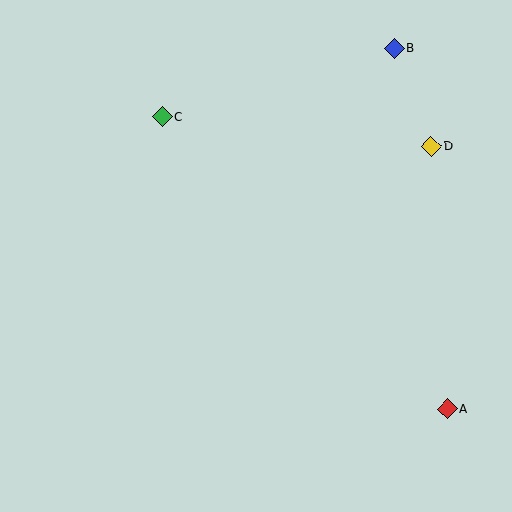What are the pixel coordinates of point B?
Point B is at (395, 49).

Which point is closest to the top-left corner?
Point C is closest to the top-left corner.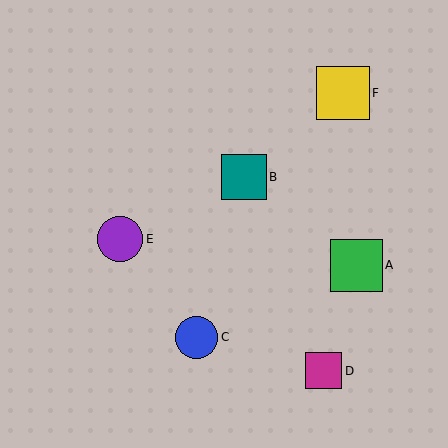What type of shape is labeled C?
Shape C is a blue circle.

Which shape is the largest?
The yellow square (labeled F) is the largest.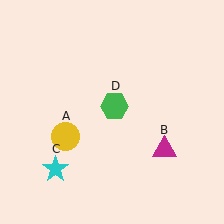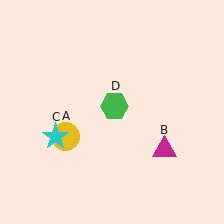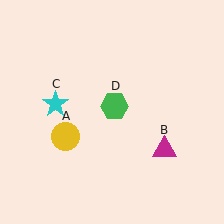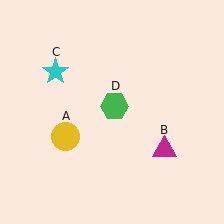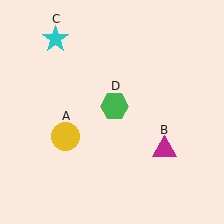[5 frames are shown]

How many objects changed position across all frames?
1 object changed position: cyan star (object C).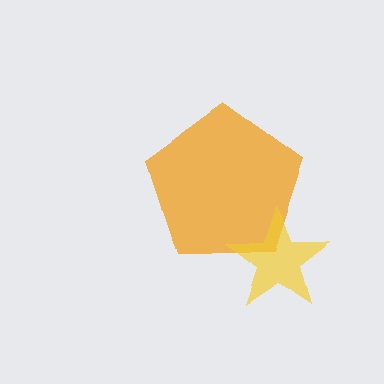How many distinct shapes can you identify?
There are 2 distinct shapes: an orange pentagon, a yellow star.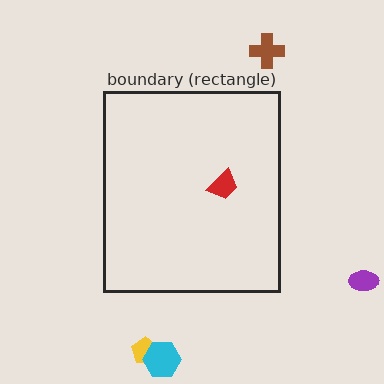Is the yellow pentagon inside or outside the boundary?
Outside.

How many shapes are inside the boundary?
1 inside, 4 outside.